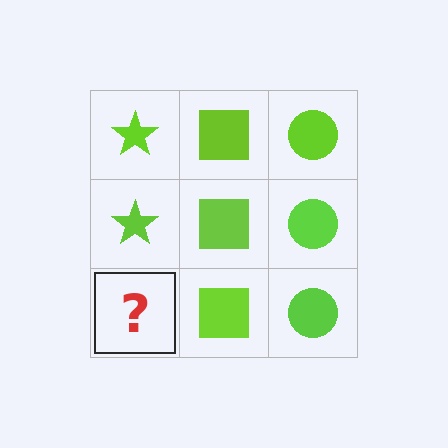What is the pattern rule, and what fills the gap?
The rule is that each column has a consistent shape. The gap should be filled with a lime star.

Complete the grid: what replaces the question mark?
The question mark should be replaced with a lime star.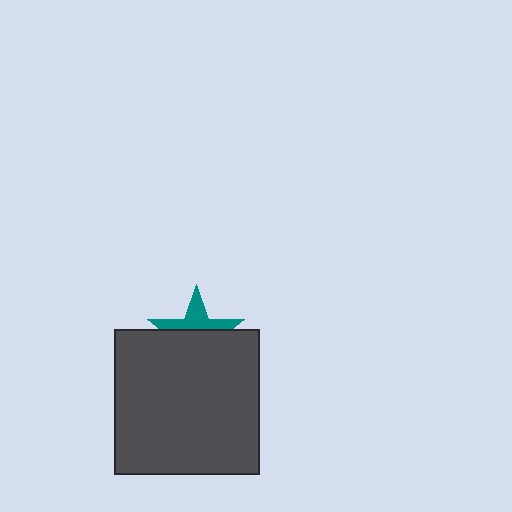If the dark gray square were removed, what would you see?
You would see the complete teal star.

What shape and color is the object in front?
The object in front is a dark gray square.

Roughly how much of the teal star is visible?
A small part of it is visible (roughly 41%).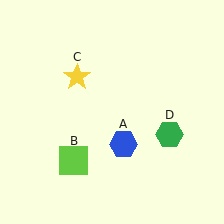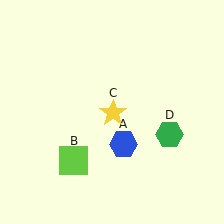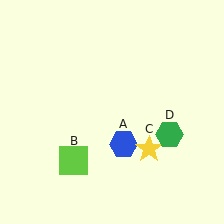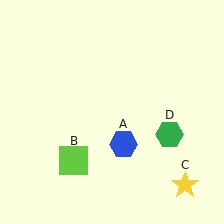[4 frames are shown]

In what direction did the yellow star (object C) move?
The yellow star (object C) moved down and to the right.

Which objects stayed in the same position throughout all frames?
Blue hexagon (object A) and lime square (object B) and green hexagon (object D) remained stationary.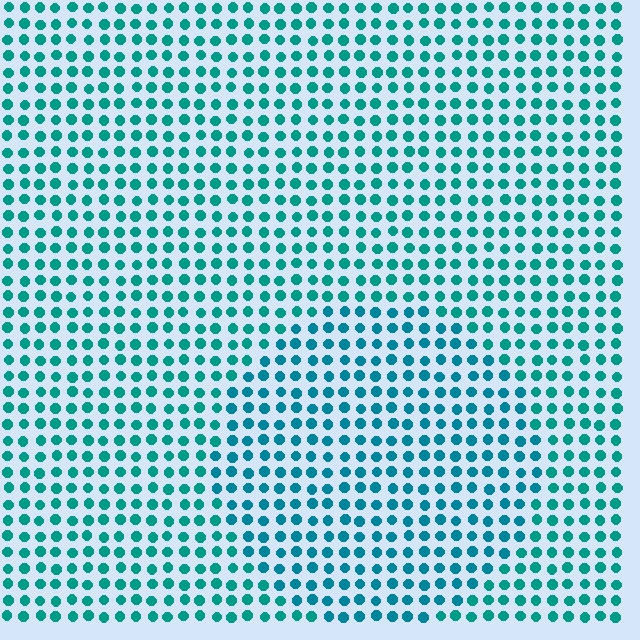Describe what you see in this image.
The image is filled with small teal elements in a uniform arrangement. A circle-shaped region is visible where the elements are tinted to a slightly different hue, forming a subtle color boundary.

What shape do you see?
I see a circle.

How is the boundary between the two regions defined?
The boundary is defined purely by a slight shift in hue (about 16 degrees). Spacing, size, and orientation are identical on both sides.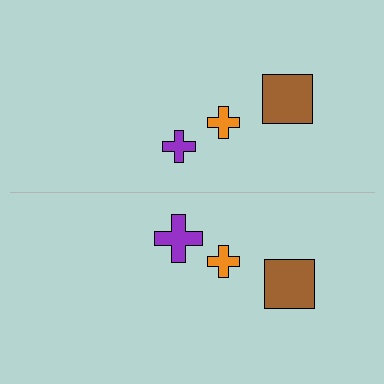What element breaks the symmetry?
The purple cross on the bottom side has a different size than its mirror counterpart.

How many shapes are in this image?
There are 6 shapes in this image.